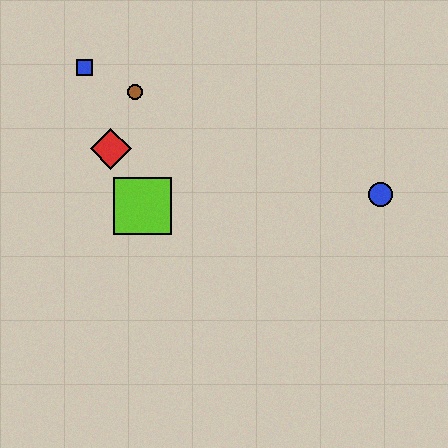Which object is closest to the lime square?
The red diamond is closest to the lime square.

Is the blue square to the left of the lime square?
Yes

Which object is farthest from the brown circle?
The blue circle is farthest from the brown circle.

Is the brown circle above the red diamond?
Yes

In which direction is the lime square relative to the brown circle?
The lime square is below the brown circle.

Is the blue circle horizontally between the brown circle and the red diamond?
No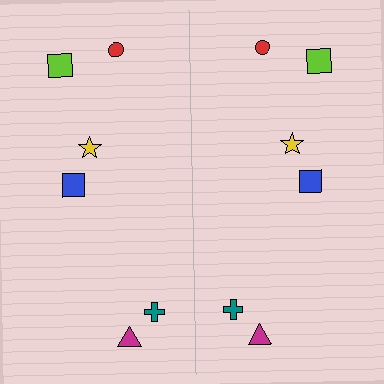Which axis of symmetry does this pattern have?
The pattern has a vertical axis of symmetry running through the center of the image.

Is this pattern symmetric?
Yes, this pattern has bilateral (reflection) symmetry.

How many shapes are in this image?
There are 12 shapes in this image.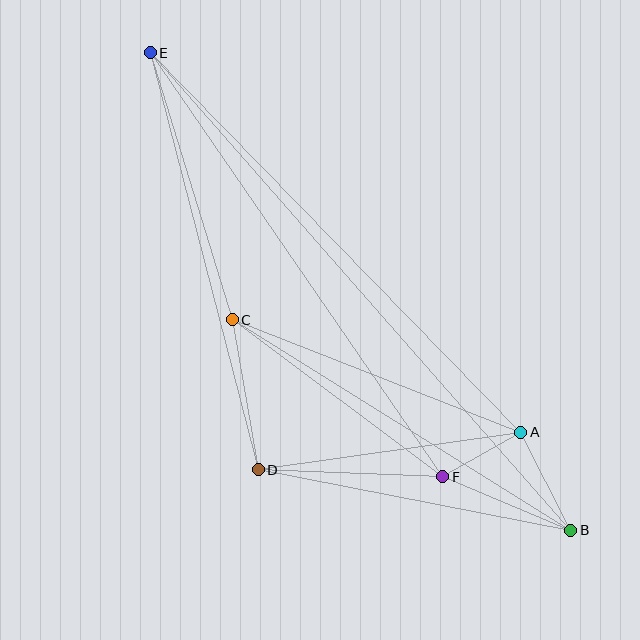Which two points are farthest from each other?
Points B and E are farthest from each other.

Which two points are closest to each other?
Points A and F are closest to each other.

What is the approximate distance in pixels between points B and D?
The distance between B and D is approximately 318 pixels.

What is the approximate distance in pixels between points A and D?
The distance between A and D is approximately 265 pixels.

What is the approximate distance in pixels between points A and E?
The distance between A and E is approximately 530 pixels.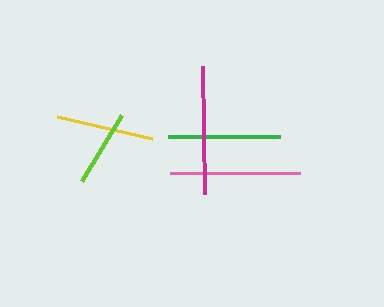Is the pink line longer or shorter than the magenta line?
The pink line is longer than the magenta line.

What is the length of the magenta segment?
The magenta segment is approximately 128 pixels long.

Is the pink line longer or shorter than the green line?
The pink line is longer than the green line.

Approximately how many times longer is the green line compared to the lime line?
The green line is approximately 1.5 times the length of the lime line.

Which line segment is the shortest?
The lime line is the shortest at approximately 77 pixels.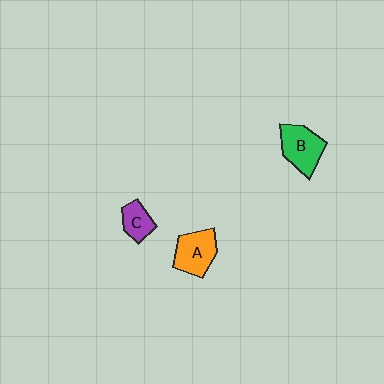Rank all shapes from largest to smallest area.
From largest to smallest: B (green), A (orange), C (purple).